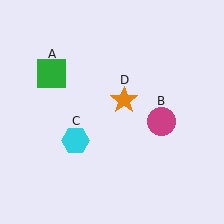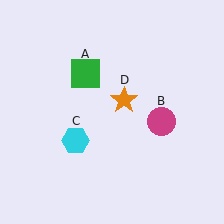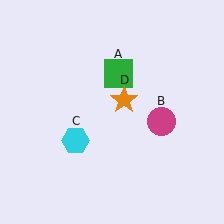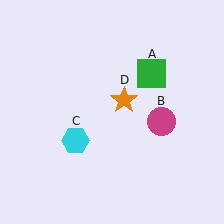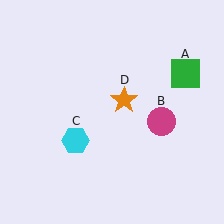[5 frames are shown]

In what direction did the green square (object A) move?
The green square (object A) moved right.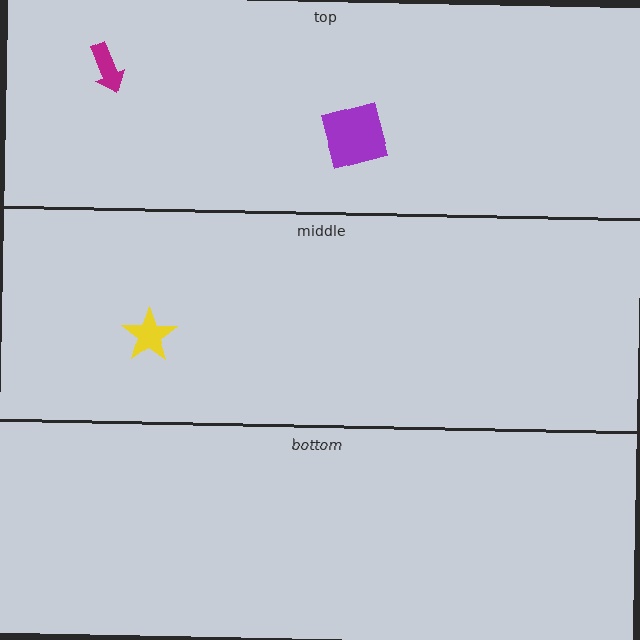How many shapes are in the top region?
2.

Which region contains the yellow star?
The middle region.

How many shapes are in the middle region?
1.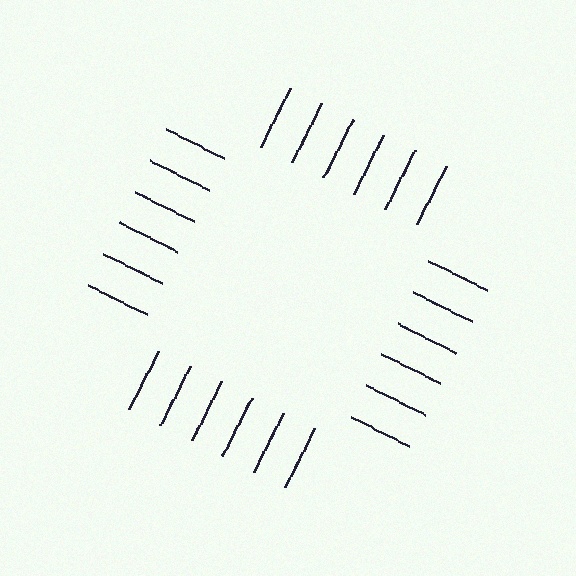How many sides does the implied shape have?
4 sides — the line-ends trace a square.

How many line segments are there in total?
24 — 6 along each of the 4 edges.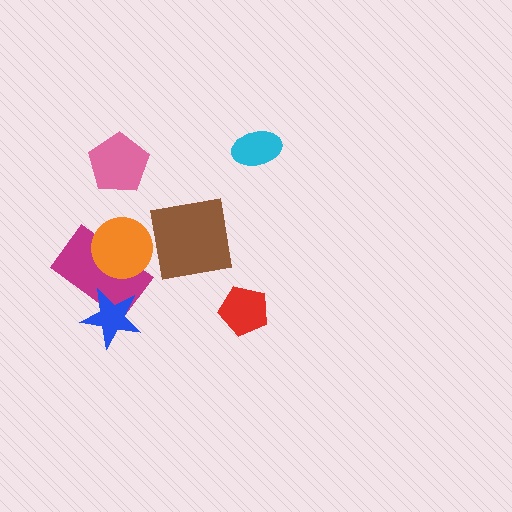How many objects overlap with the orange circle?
1 object overlaps with the orange circle.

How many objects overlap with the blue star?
1 object overlaps with the blue star.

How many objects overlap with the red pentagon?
0 objects overlap with the red pentagon.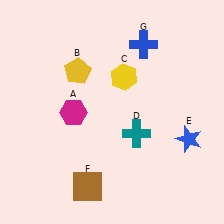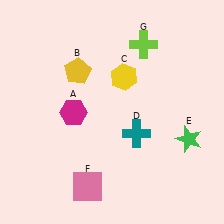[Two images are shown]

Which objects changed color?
E changed from blue to green. F changed from brown to pink. G changed from blue to lime.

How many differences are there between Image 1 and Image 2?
There are 3 differences between the two images.